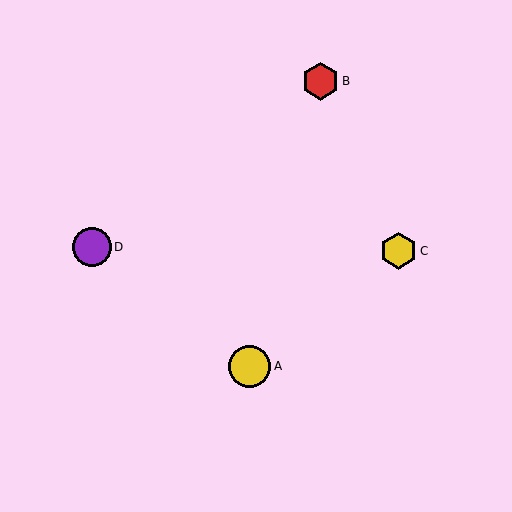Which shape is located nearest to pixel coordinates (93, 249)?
The purple circle (labeled D) at (92, 247) is nearest to that location.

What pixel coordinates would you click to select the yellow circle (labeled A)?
Click at (250, 366) to select the yellow circle A.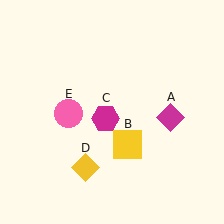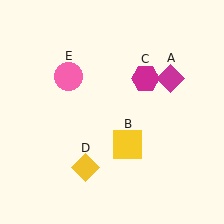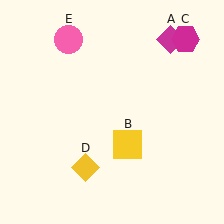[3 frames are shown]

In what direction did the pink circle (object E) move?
The pink circle (object E) moved up.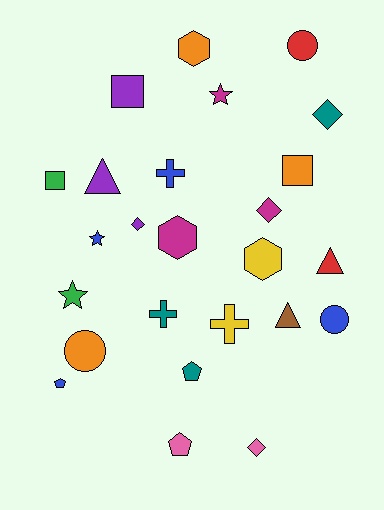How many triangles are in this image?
There are 3 triangles.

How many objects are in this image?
There are 25 objects.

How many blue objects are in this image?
There are 4 blue objects.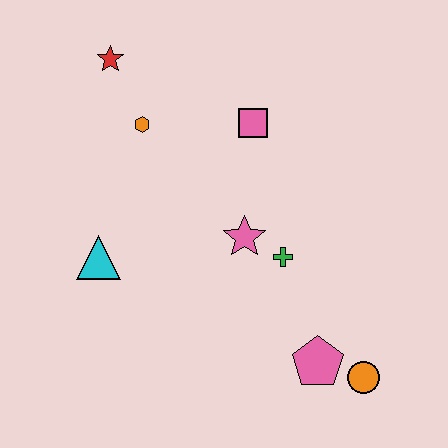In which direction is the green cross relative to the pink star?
The green cross is to the right of the pink star.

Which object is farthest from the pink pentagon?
The red star is farthest from the pink pentagon.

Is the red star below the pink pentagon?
No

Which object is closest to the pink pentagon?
The orange circle is closest to the pink pentagon.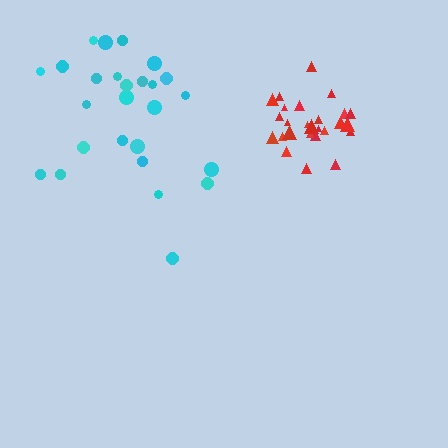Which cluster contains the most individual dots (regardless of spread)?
Red (28).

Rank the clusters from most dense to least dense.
red, cyan.